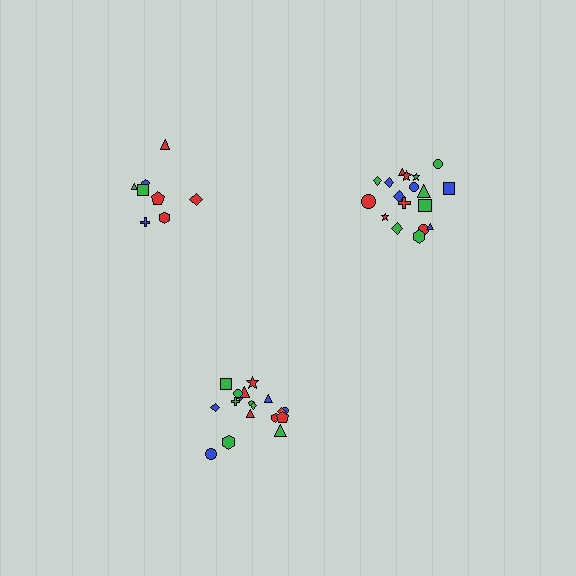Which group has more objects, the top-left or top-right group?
The top-right group.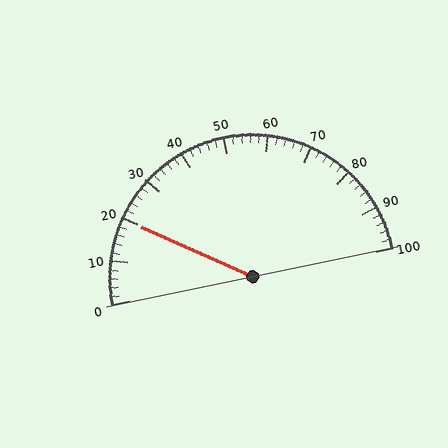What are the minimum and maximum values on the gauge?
The gauge ranges from 0 to 100.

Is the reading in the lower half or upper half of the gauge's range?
The reading is in the lower half of the range (0 to 100).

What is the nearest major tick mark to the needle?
The nearest major tick mark is 20.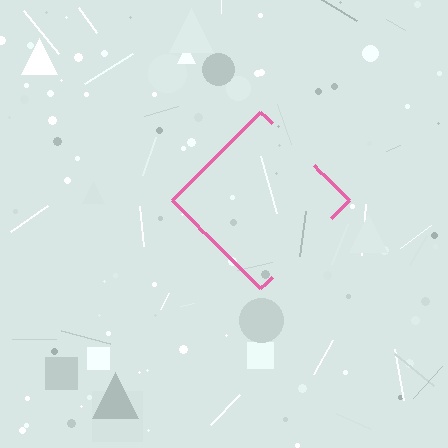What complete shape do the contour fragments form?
The contour fragments form a diamond.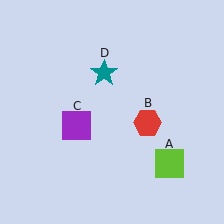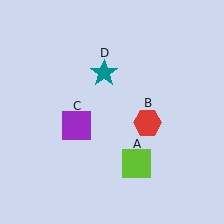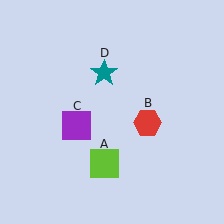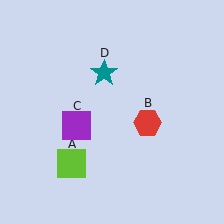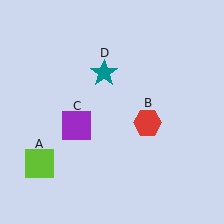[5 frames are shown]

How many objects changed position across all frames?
1 object changed position: lime square (object A).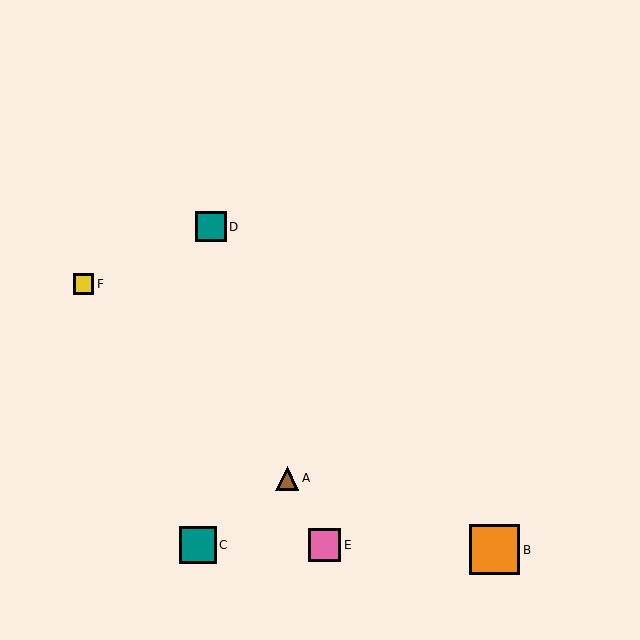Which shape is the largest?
The orange square (labeled B) is the largest.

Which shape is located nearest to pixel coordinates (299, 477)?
The brown triangle (labeled A) at (287, 478) is nearest to that location.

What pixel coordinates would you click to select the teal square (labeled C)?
Click at (198, 545) to select the teal square C.